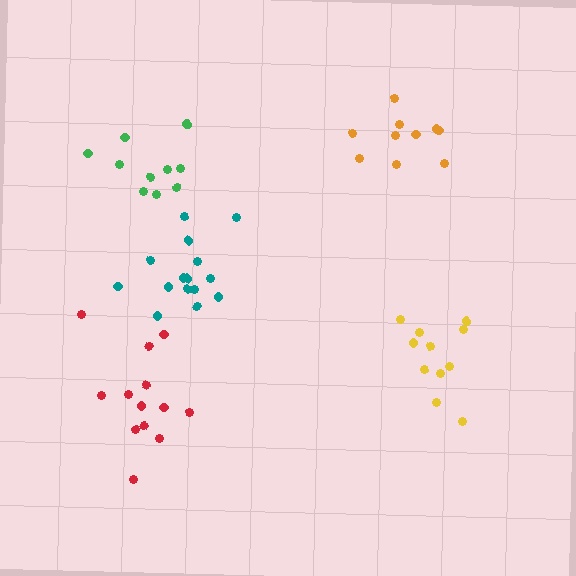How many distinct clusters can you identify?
There are 5 distinct clusters.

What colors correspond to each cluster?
The clusters are colored: green, yellow, orange, teal, red.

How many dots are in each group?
Group 1: 10 dots, Group 2: 11 dots, Group 3: 10 dots, Group 4: 15 dots, Group 5: 13 dots (59 total).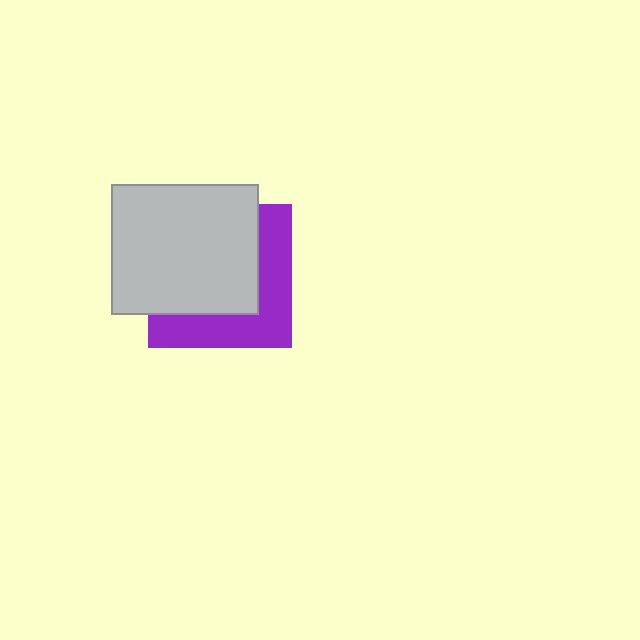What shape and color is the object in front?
The object in front is a light gray rectangle.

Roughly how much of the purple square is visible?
A small part of it is visible (roughly 40%).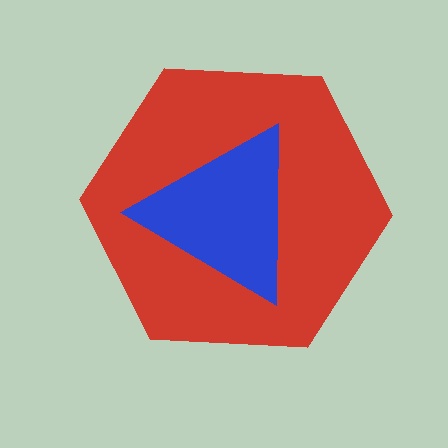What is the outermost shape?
The red hexagon.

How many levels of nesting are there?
2.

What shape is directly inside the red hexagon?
The blue triangle.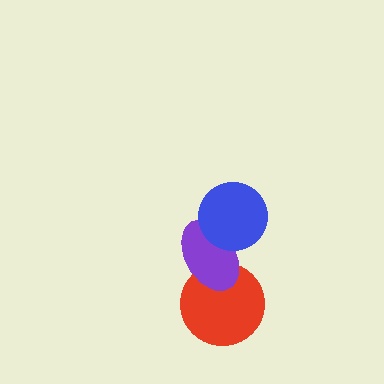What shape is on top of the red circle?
The purple ellipse is on top of the red circle.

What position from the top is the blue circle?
The blue circle is 1st from the top.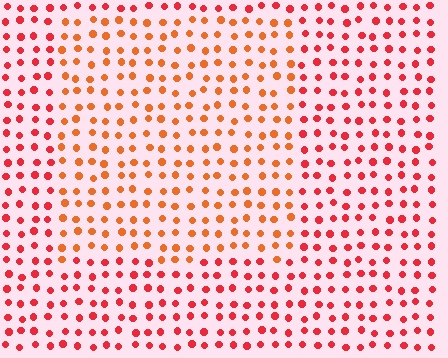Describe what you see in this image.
The image is filled with small red elements in a uniform arrangement. A rectangle-shaped region is visible where the elements are tinted to a slightly different hue, forming a subtle color boundary.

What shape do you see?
I see a rectangle.